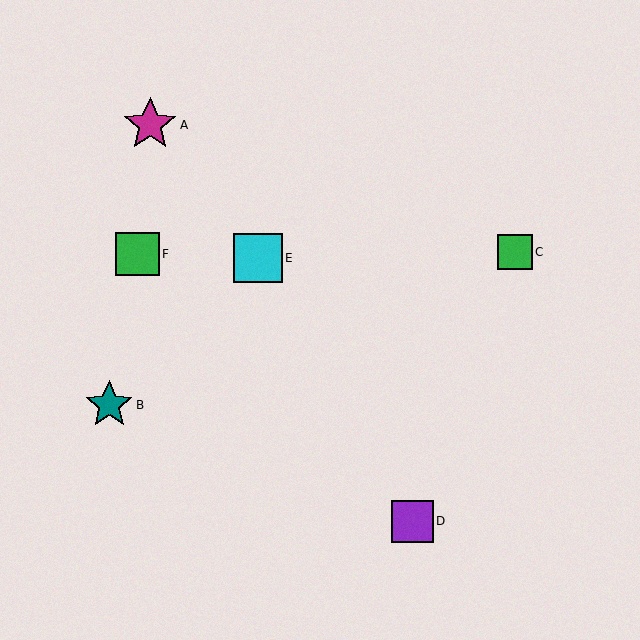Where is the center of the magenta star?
The center of the magenta star is at (150, 125).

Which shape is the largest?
The magenta star (labeled A) is the largest.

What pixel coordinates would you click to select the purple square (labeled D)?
Click at (413, 521) to select the purple square D.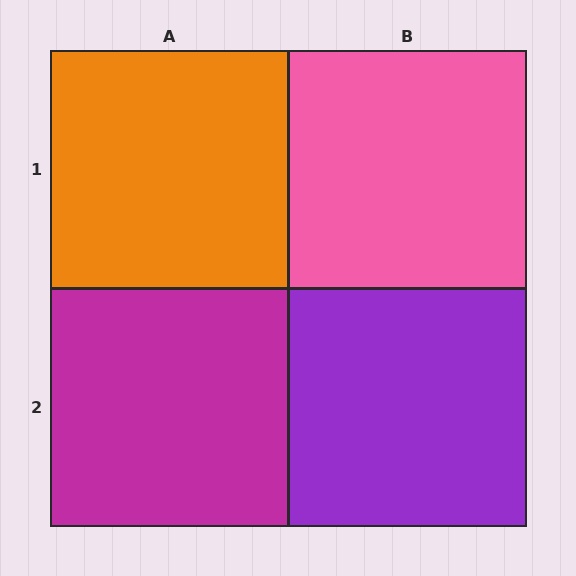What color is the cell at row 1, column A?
Orange.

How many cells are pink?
1 cell is pink.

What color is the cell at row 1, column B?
Pink.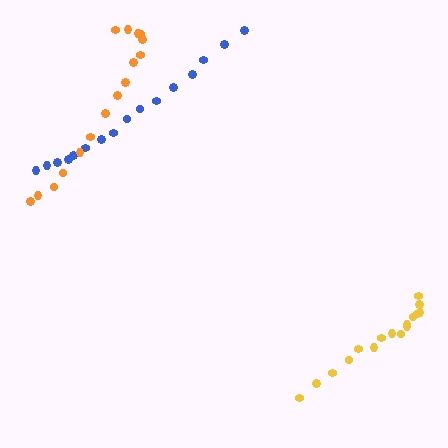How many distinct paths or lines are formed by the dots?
There are 3 distinct paths.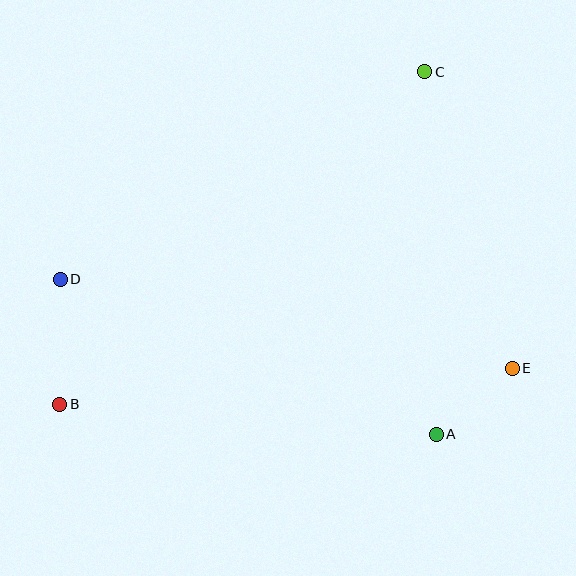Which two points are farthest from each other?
Points B and C are farthest from each other.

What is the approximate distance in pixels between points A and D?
The distance between A and D is approximately 406 pixels.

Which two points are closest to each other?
Points A and E are closest to each other.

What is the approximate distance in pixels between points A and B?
The distance between A and B is approximately 377 pixels.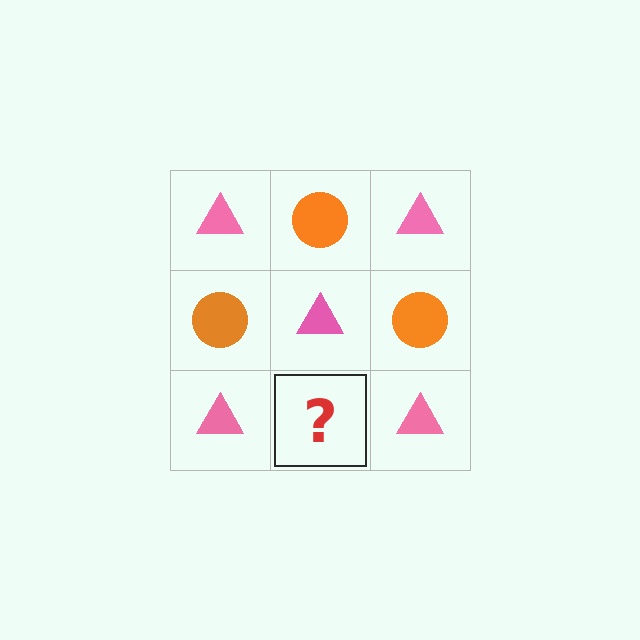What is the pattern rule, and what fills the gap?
The rule is that it alternates pink triangle and orange circle in a checkerboard pattern. The gap should be filled with an orange circle.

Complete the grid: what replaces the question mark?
The question mark should be replaced with an orange circle.